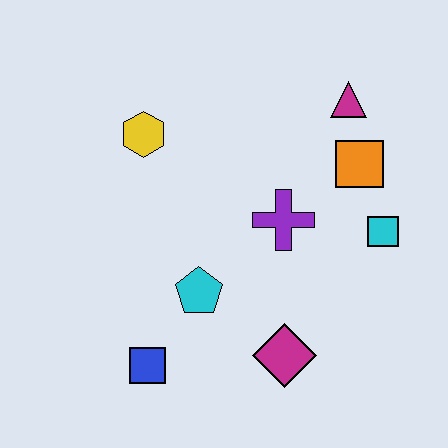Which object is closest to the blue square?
The cyan pentagon is closest to the blue square.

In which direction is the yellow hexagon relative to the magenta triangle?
The yellow hexagon is to the left of the magenta triangle.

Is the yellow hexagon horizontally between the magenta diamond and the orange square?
No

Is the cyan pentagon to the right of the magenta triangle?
No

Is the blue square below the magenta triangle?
Yes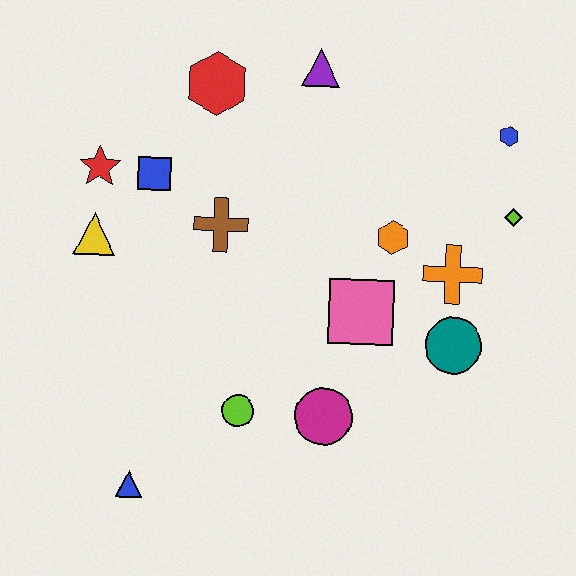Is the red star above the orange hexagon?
Yes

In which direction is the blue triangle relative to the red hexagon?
The blue triangle is below the red hexagon.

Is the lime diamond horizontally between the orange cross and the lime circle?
No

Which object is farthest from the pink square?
The red star is farthest from the pink square.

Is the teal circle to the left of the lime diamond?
Yes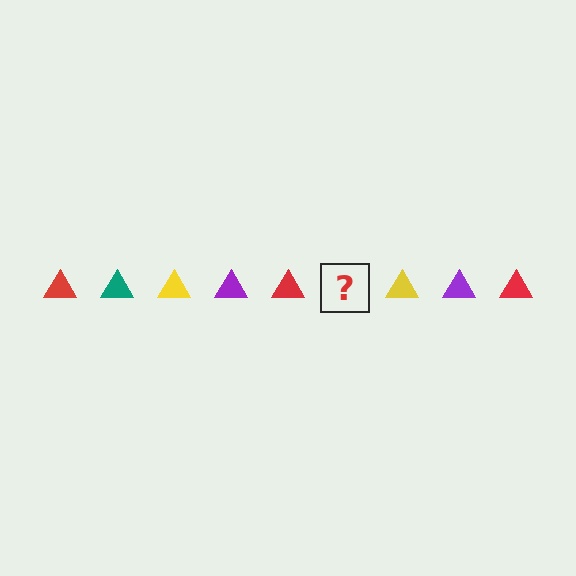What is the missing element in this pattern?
The missing element is a teal triangle.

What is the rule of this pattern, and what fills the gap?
The rule is that the pattern cycles through red, teal, yellow, purple triangles. The gap should be filled with a teal triangle.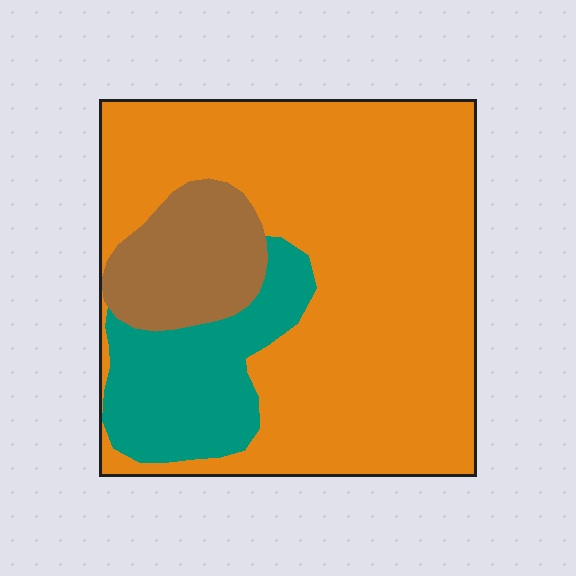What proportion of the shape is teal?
Teal takes up about one sixth (1/6) of the shape.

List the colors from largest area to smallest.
From largest to smallest: orange, teal, brown.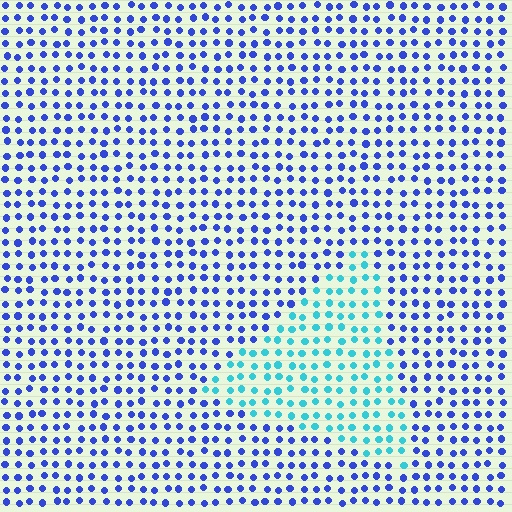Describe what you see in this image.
The image is filled with small blue elements in a uniform arrangement. A triangle-shaped region is visible where the elements are tinted to a slightly different hue, forming a subtle color boundary.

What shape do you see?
I see a triangle.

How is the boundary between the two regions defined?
The boundary is defined purely by a slight shift in hue (about 49 degrees). Spacing, size, and orientation are identical on both sides.